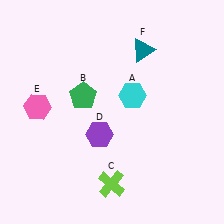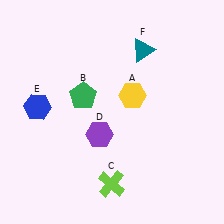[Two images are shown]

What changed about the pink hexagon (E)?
In Image 1, E is pink. In Image 2, it changed to blue.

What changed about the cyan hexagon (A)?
In Image 1, A is cyan. In Image 2, it changed to yellow.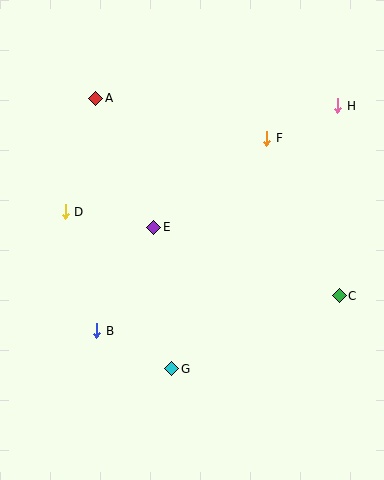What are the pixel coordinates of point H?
Point H is at (338, 106).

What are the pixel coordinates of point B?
Point B is at (97, 331).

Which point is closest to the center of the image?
Point E at (154, 227) is closest to the center.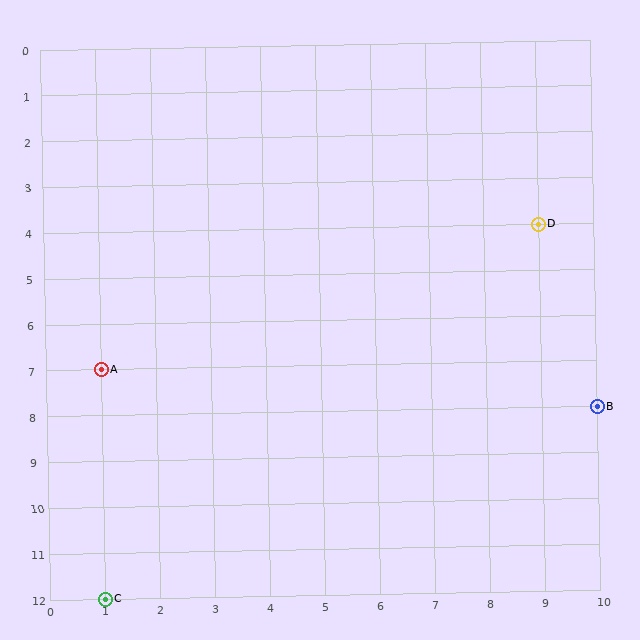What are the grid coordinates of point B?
Point B is at grid coordinates (10, 8).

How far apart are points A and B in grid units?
Points A and B are 9 columns and 1 row apart (about 9.1 grid units diagonally).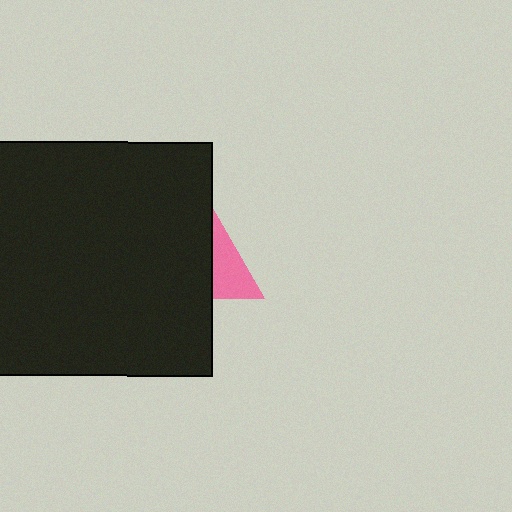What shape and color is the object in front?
The object in front is a black rectangle.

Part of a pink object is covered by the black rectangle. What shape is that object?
It is a triangle.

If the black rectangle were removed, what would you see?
You would see the complete pink triangle.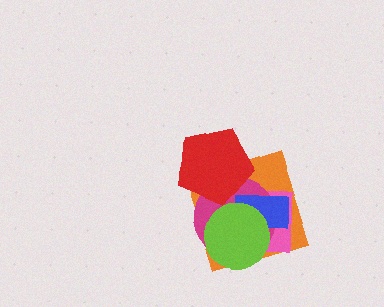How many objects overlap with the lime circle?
4 objects overlap with the lime circle.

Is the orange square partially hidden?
Yes, it is partially covered by another shape.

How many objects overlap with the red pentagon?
2 objects overlap with the red pentagon.